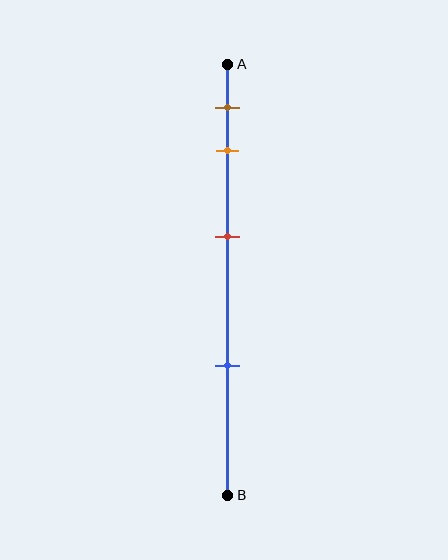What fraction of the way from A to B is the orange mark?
The orange mark is approximately 20% (0.2) of the way from A to B.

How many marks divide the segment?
There are 4 marks dividing the segment.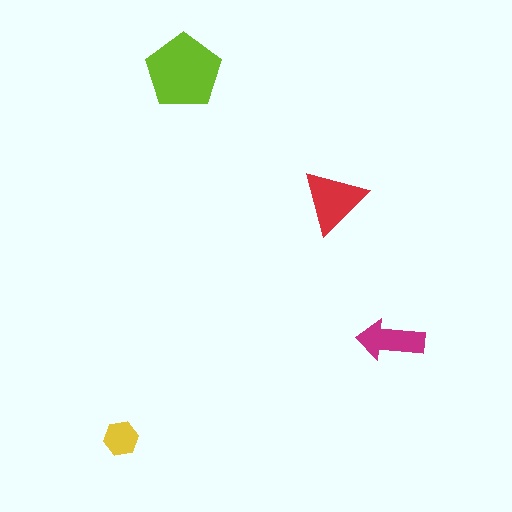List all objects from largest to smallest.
The lime pentagon, the red triangle, the magenta arrow, the yellow hexagon.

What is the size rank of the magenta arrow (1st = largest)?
3rd.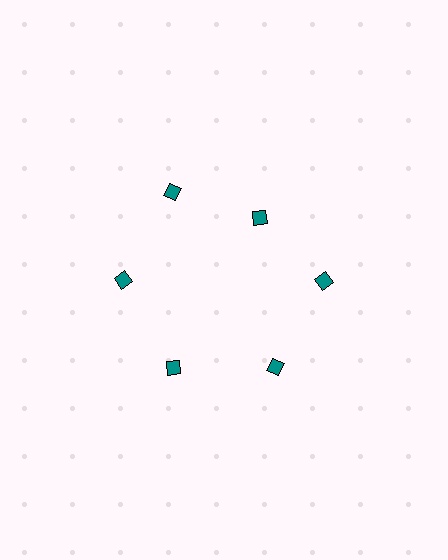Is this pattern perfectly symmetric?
No. The 6 teal diamonds are arranged in a ring, but one element near the 1 o'clock position is pulled inward toward the center, breaking the 6-fold rotational symmetry.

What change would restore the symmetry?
The symmetry would be restored by moving it outward, back onto the ring so that all 6 diamonds sit at equal angles and equal distance from the center.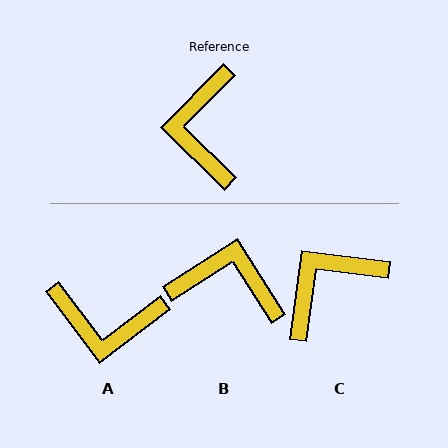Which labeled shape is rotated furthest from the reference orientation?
B, about 103 degrees away.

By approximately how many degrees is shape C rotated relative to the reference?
Approximately 53 degrees clockwise.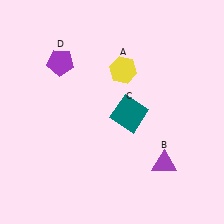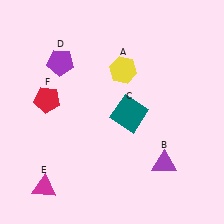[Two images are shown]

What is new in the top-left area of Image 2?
A red pentagon (F) was added in the top-left area of Image 2.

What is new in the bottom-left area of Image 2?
A magenta triangle (E) was added in the bottom-left area of Image 2.